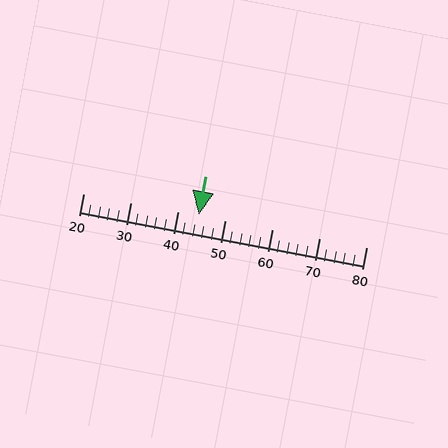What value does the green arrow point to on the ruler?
The green arrow points to approximately 44.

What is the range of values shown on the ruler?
The ruler shows values from 20 to 80.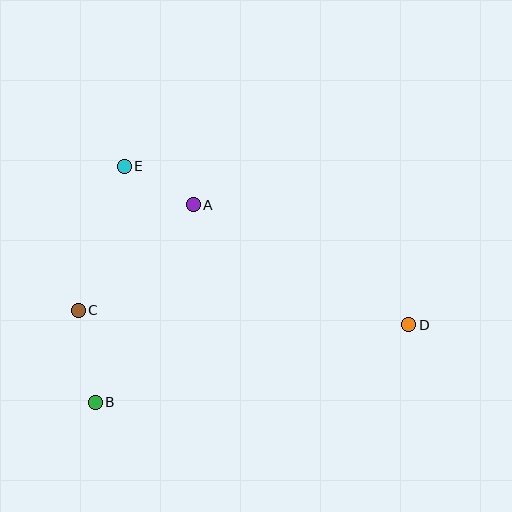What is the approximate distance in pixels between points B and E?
The distance between B and E is approximately 238 pixels.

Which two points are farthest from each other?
Points C and D are farthest from each other.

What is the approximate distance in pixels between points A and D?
The distance between A and D is approximately 246 pixels.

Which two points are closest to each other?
Points A and E are closest to each other.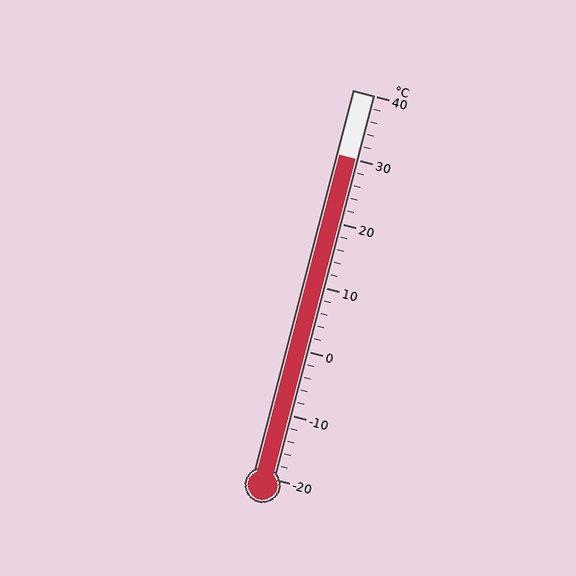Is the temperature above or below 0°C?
The temperature is above 0°C.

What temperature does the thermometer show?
The thermometer shows approximately 30°C.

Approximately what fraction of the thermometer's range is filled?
The thermometer is filled to approximately 85% of its range.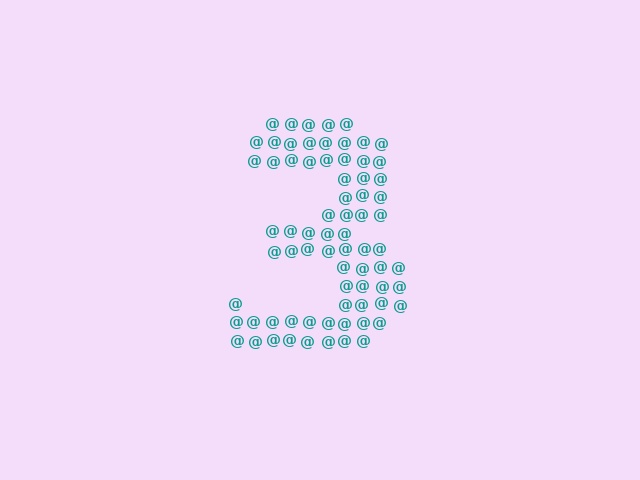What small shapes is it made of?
It is made of small at signs.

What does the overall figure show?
The overall figure shows the digit 3.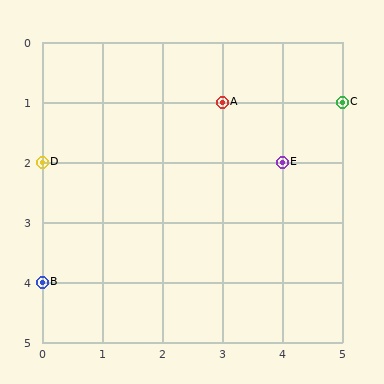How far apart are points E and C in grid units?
Points E and C are 1 column and 1 row apart (about 1.4 grid units diagonally).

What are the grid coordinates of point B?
Point B is at grid coordinates (0, 4).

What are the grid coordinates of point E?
Point E is at grid coordinates (4, 2).